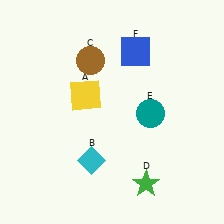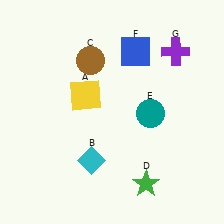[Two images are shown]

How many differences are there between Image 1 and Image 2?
There is 1 difference between the two images.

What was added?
A purple cross (G) was added in Image 2.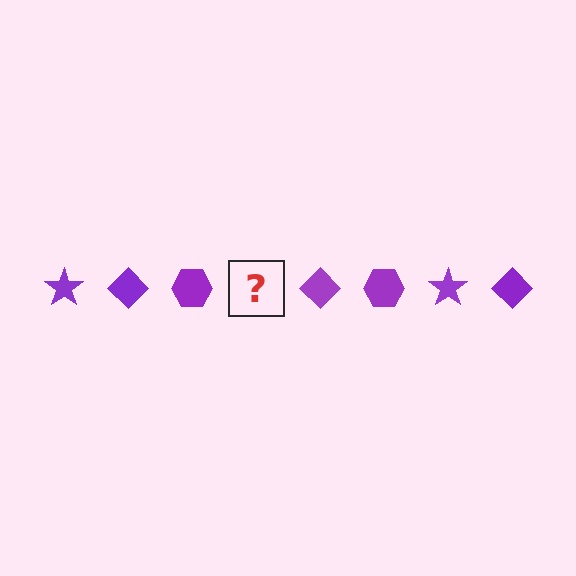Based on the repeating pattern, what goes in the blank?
The blank should be a purple star.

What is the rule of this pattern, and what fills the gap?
The rule is that the pattern cycles through star, diamond, hexagon shapes in purple. The gap should be filled with a purple star.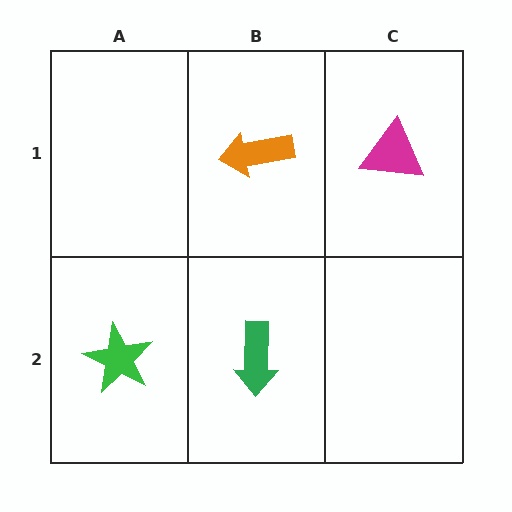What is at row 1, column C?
A magenta triangle.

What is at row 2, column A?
A green star.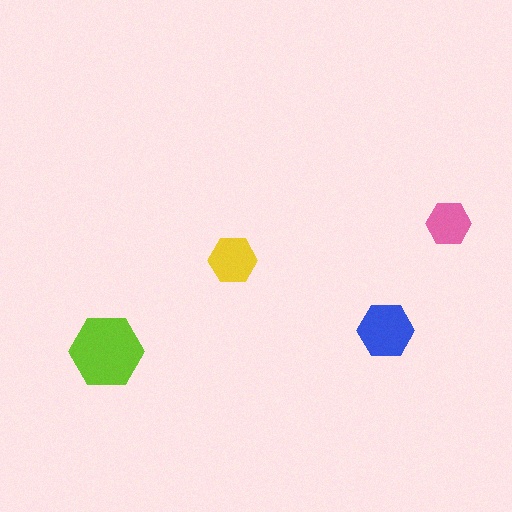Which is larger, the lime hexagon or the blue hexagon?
The lime one.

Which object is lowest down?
The lime hexagon is bottommost.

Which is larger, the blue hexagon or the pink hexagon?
The blue one.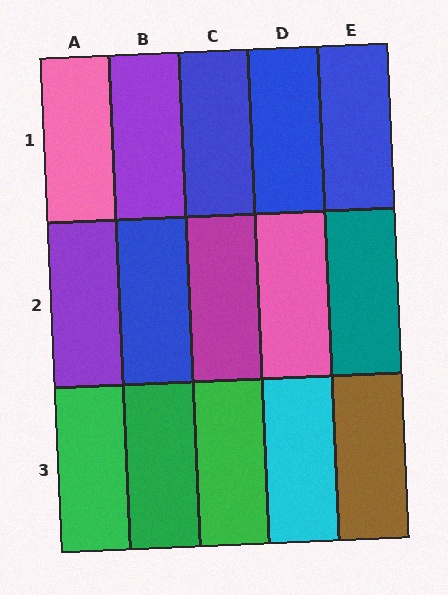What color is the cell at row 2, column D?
Pink.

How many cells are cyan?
1 cell is cyan.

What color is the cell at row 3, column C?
Green.